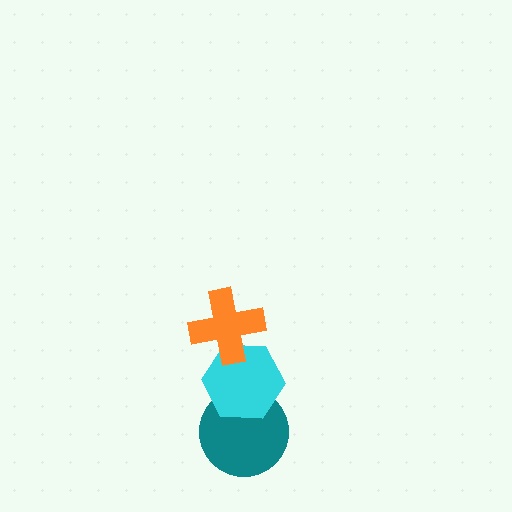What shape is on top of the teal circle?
The cyan hexagon is on top of the teal circle.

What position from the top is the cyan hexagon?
The cyan hexagon is 2nd from the top.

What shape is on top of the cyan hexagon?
The orange cross is on top of the cyan hexagon.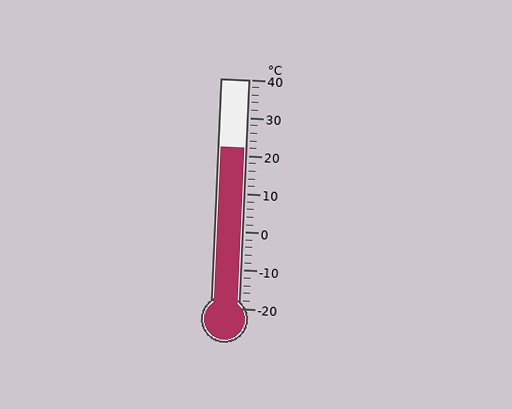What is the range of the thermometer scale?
The thermometer scale ranges from -20°C to 40°C.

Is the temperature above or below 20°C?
The temperature is above 20°C.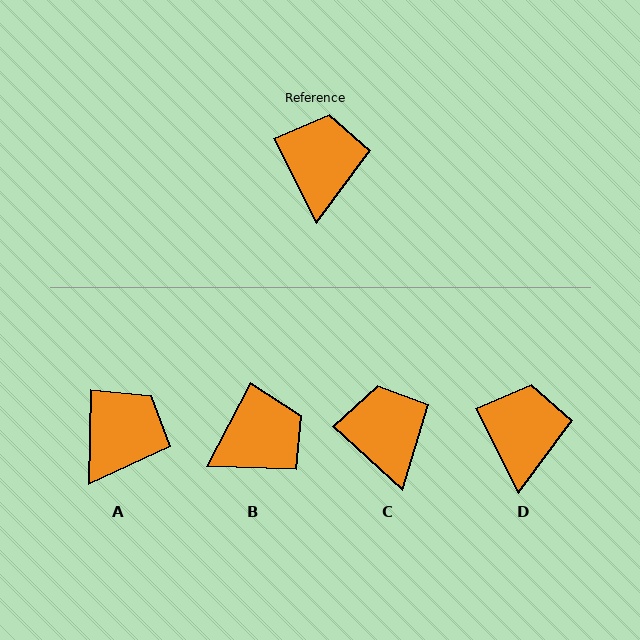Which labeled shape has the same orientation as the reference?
D.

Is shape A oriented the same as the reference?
No, it is off by about 29 degrees.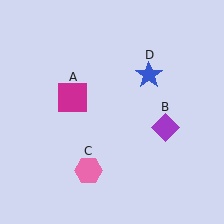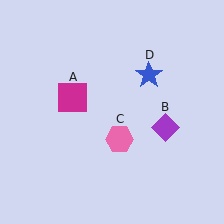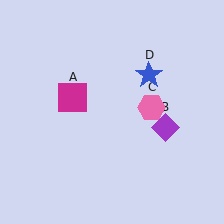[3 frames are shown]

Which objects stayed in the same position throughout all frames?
Magenta square (object A) and purple diamond (object B) and blue star (object D) remained stationary.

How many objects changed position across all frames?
1 object changed position: pink hexagon (object C).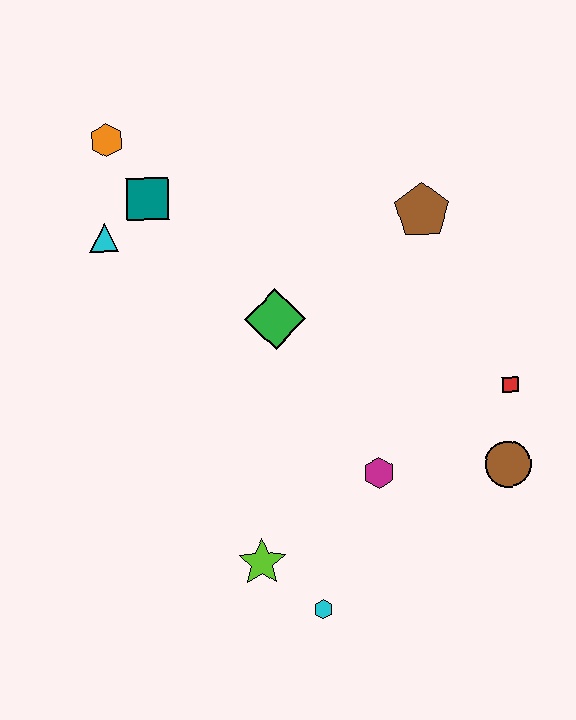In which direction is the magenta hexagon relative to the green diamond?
The magenta hexagon is below the green diamond.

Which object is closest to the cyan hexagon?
The lime star is closest to the cyan hexagon.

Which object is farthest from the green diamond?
The cyan hexagon is farthest from the green diamond.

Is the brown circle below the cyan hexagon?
No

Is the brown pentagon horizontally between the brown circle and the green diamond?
Yes